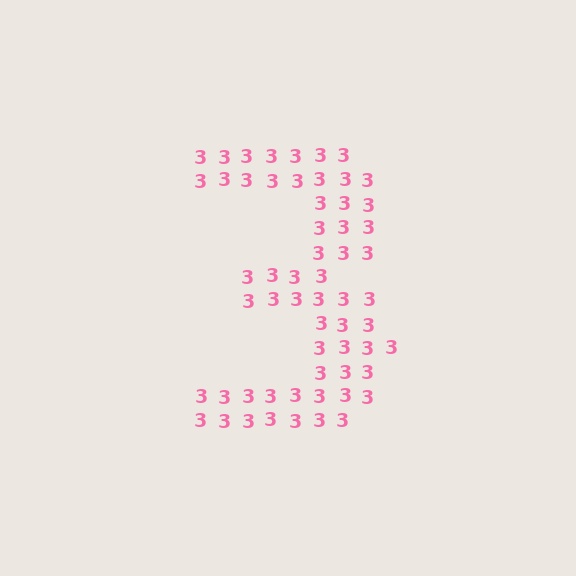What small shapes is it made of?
It is made of small digit 3's.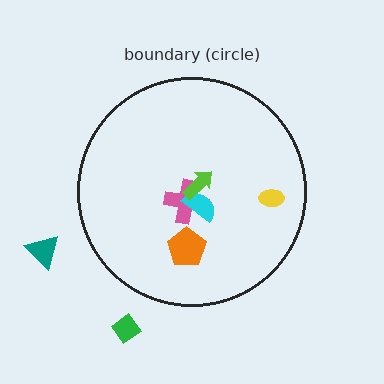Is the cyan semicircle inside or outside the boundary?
Inside.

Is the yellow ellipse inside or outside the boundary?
Inside.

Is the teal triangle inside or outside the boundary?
Outside.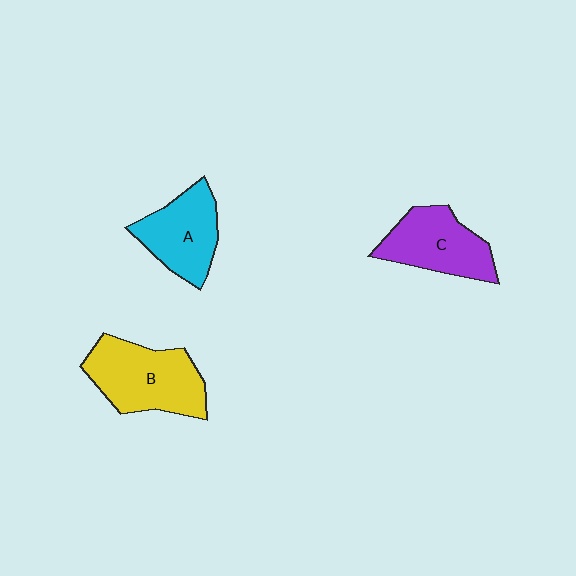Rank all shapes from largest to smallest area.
From largest to smallest: B (yellow), C (purple), A (cyan).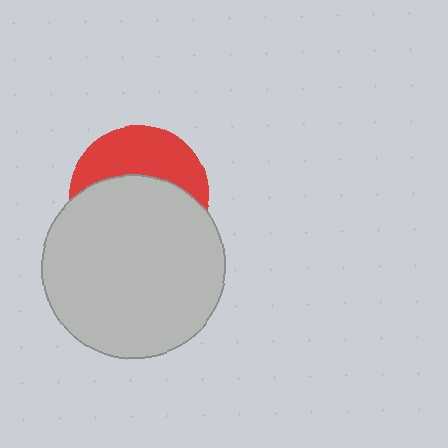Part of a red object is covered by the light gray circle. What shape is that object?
It is a circle.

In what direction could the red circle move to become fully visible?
The red circle could move up. That would shift it out from behind the light gray circle entirely.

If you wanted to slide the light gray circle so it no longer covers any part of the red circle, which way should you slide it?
Slide it down — that is the most direct way to separate the two shapes.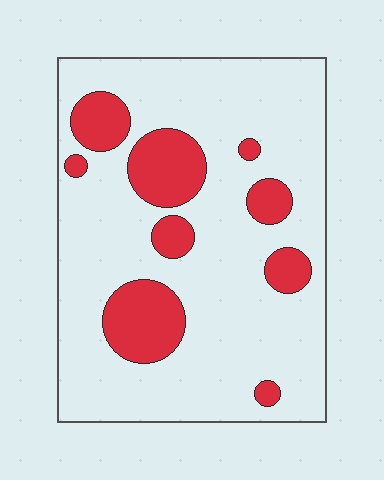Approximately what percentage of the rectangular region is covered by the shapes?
Approximately 20%.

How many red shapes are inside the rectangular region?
9.